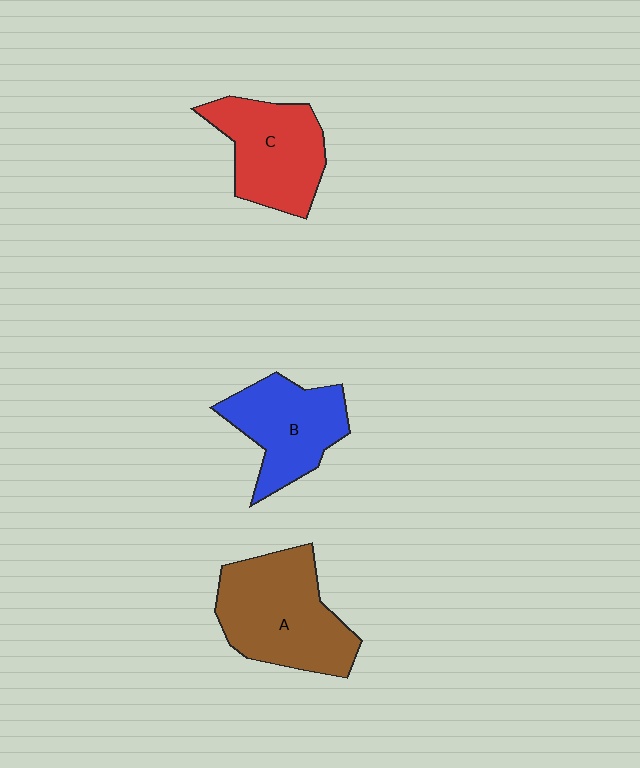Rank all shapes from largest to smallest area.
From largest to smallest: A (brown), C (red), B (blue).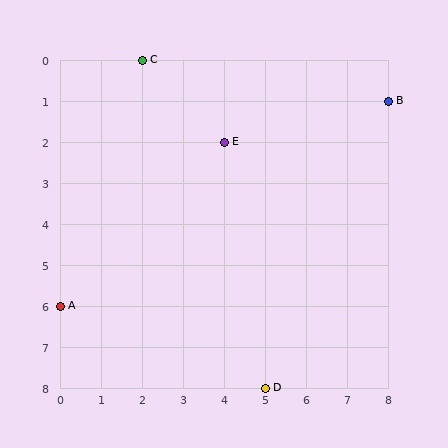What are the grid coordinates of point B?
Point B is at grid coordinates (8, 1).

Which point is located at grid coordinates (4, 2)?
Point E is at (4, 2).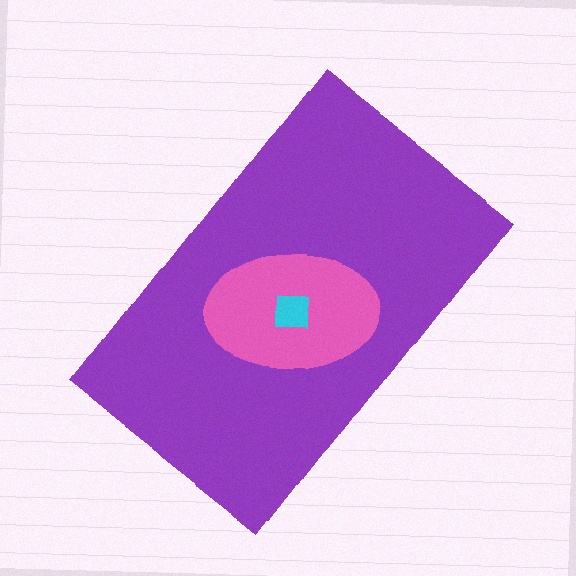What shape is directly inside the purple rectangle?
The pink ellipse.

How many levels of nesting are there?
3.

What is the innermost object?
The cyan square.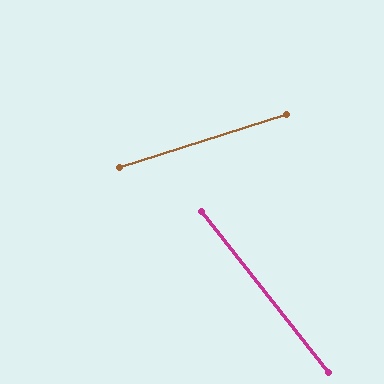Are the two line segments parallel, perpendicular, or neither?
Neither parallel nor perpendicular — they differ by about 70°.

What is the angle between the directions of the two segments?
Approximately 70 degrees.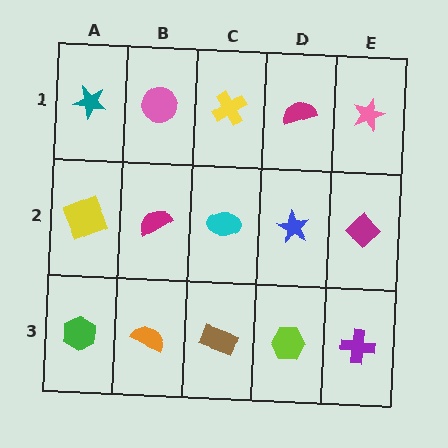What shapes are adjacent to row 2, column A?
A teal star (row 1, column A), a green hexagon (row 3, column A), a magenta semicircle (row 2, column B).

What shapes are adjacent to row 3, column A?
A yellow square (row 2, column A), an orange semicircle (row 3, column B).